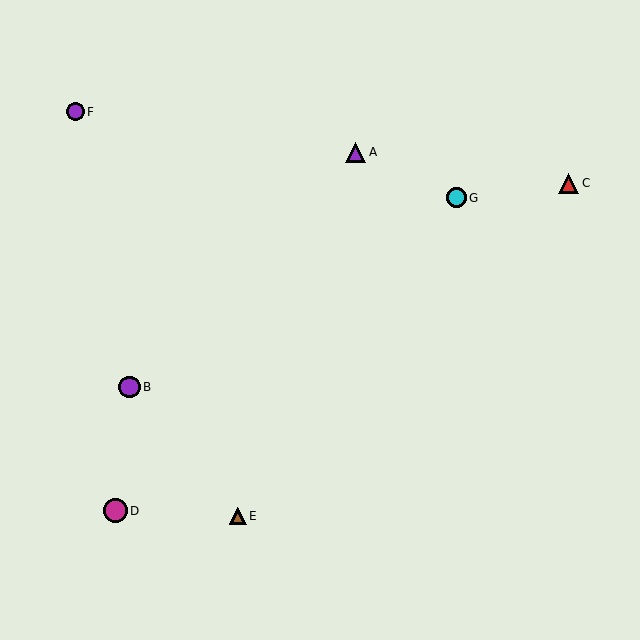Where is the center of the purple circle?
The center of the purple circle is at (129, 387).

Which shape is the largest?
The magenta circle (labeled D) is the largest.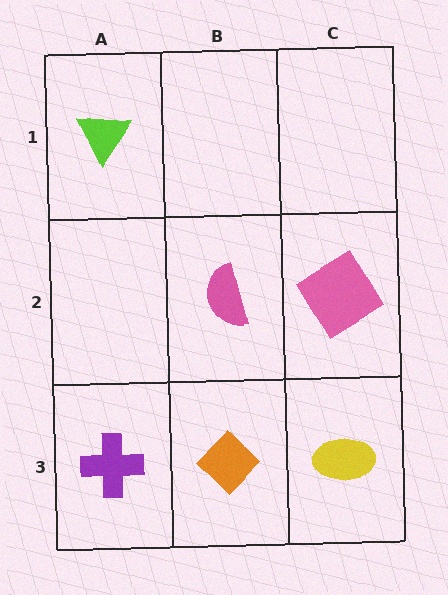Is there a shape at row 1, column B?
No, that cell is empty.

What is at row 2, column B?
A pink semicircle.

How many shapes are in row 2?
2 shapes.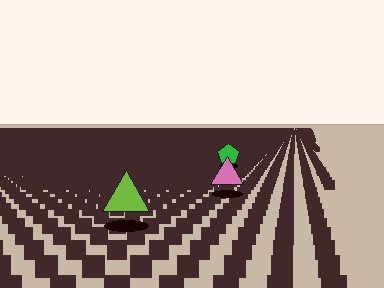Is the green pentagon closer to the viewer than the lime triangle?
No. The lime triangle is closer — you can tell from the texture gradient: the ground texture is coarser near it.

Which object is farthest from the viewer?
The green pentagon is farthest from the viewer. It appears smaller and the ground texture around it is denser.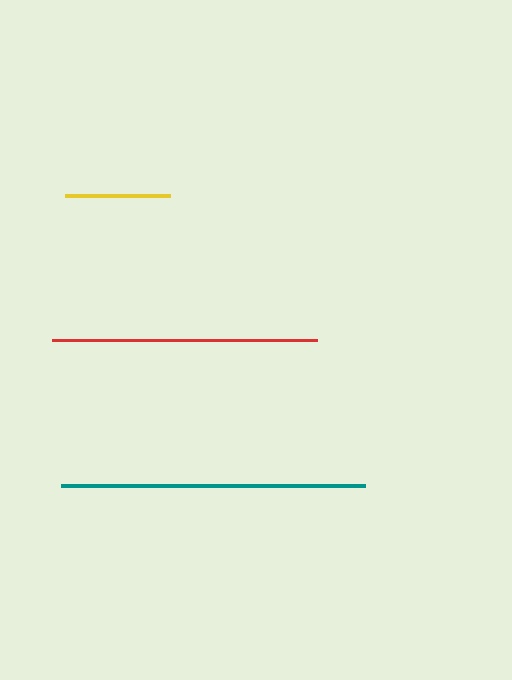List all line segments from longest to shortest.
From longest to shortest: teal, red, yellow.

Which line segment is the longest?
The teal line is the longest at approximately 303 pixels.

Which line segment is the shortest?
The yellow line is the shortest at approximately 105 pixels.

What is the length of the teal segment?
The teal segment is approximately 303 pixels long.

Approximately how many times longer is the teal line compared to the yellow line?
The teal line is approximately 2.9 times the length of the yellow line.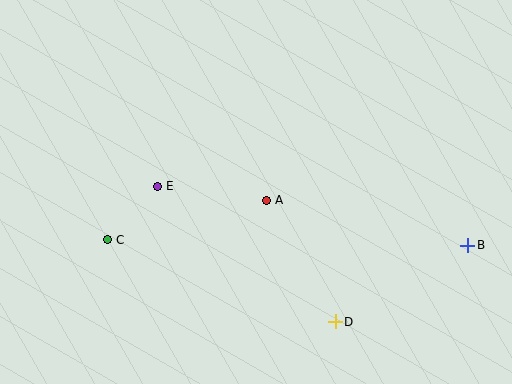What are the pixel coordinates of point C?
Point C is at (107, 240).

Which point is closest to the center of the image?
Point A at (266, 200) is closest to the center.